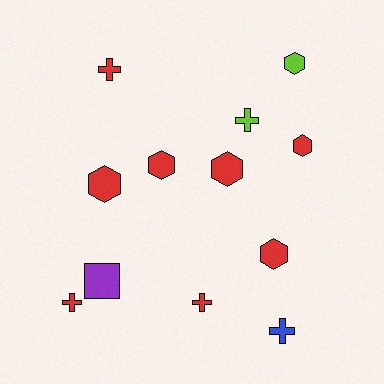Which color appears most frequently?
Red, with 8 objects.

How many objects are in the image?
There are 12 objects.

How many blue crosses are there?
There is 1 blue cross.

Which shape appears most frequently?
Hexagon, with 6 objects.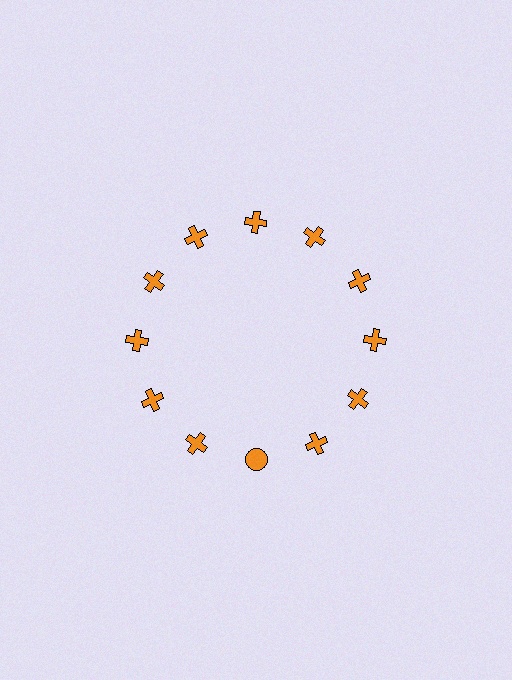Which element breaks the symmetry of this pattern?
The orange circle at roughly the 6 o'clock position breaks the symmetry. All other shapes are orange crosses.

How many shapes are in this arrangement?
There are 12 shapes arranged in a ring pattern.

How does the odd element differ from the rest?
It has a different shape: circle instead of cross.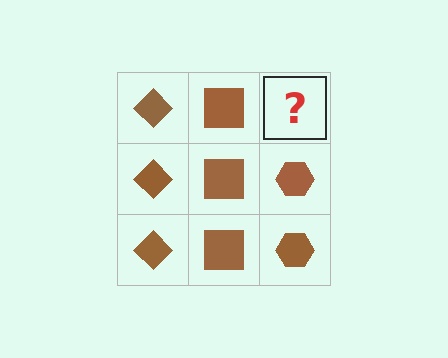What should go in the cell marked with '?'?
The missing cell should contain a brown hexagon.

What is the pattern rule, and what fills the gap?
The rule is that each column has a consistent shape. The gap should be filled with a brown hexagon.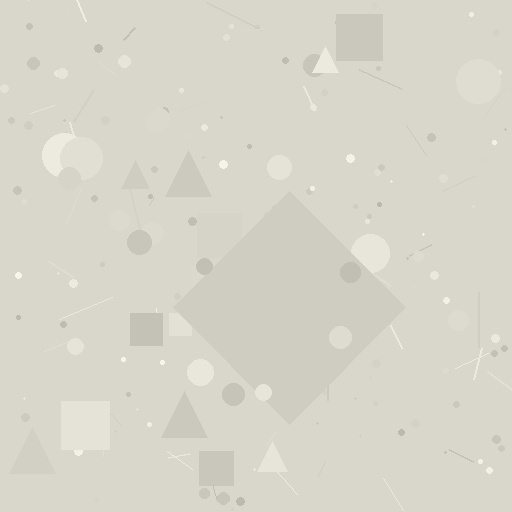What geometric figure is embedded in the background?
A diamond is embedded in the background.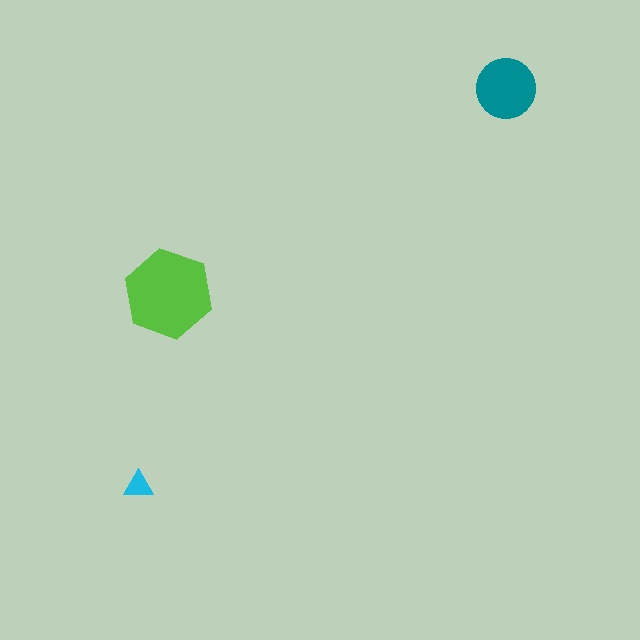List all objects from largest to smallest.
The lime hexagon, the teal circle, the cyan triangle.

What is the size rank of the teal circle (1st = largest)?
2nd.